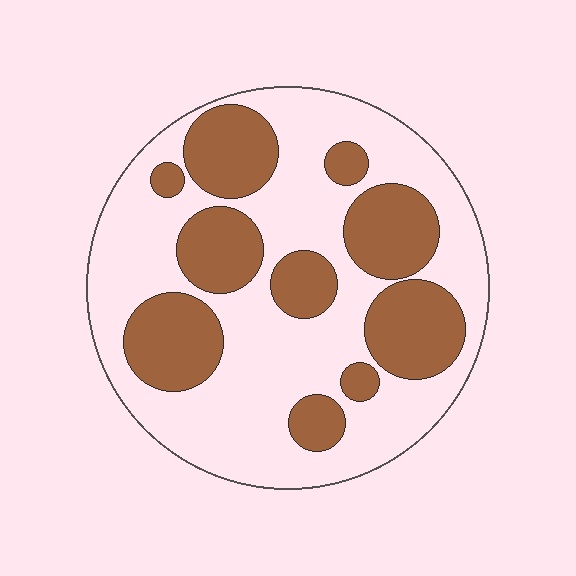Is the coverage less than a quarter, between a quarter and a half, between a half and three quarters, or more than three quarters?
Between a quarter and a half.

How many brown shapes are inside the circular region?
10.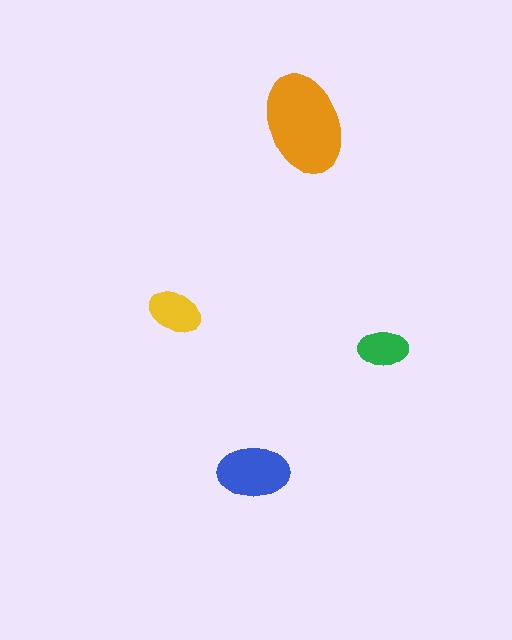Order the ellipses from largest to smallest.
the orange one, the blue one, the yellow one, the green one.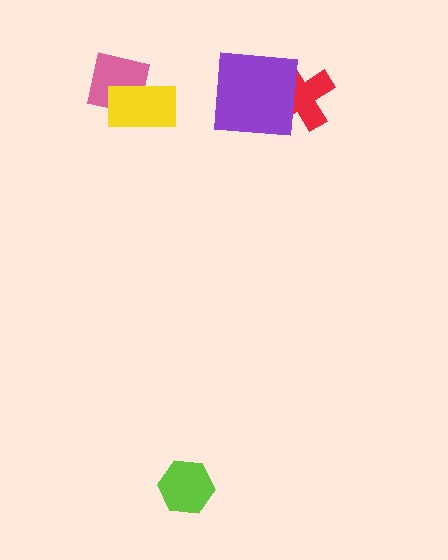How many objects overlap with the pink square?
1 object overlaps with the pink square.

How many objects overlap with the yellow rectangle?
1 object overlaps with the yellow rectangle.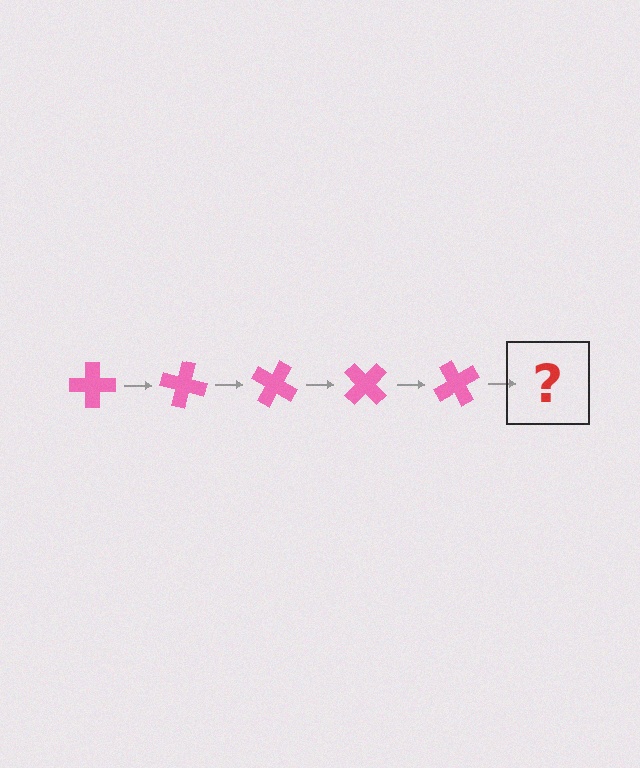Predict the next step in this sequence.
The next step is a pink cross rotated 75 degrees.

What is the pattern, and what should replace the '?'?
The pattern is that the cross rotates 15 degrees each step. The '?' should be a pink cross rotated 75 degrees.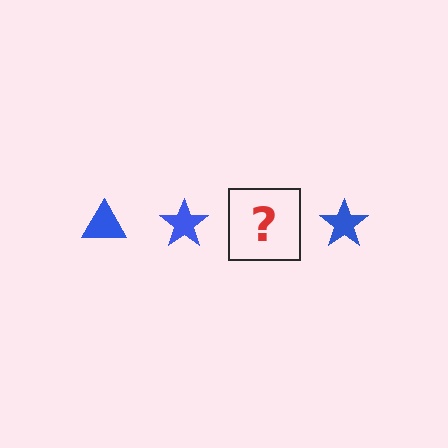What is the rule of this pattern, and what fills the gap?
The rule is that the pattern cycles through triangle, star shapes in blue. The gap should be filled with a blue triangle.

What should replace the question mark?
The question mark should be replaced with a blue triangle.